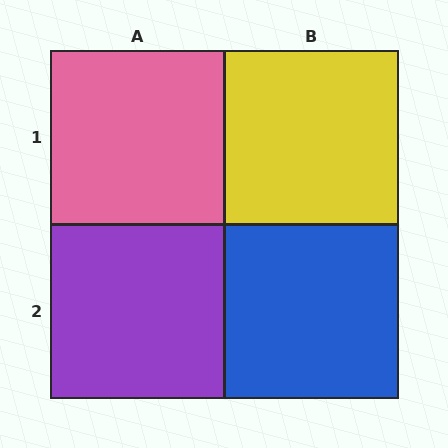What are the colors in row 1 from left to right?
Pink, yellow.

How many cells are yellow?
1 cell is yellow.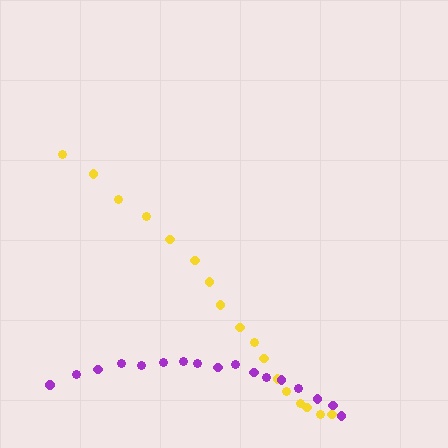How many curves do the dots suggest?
There are 2 distinct paths.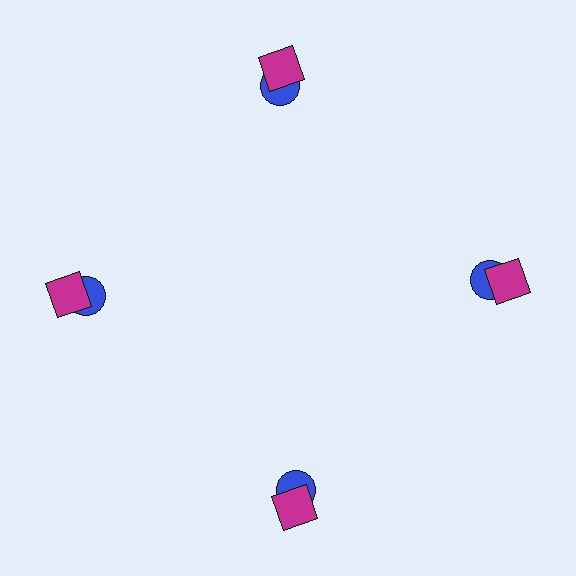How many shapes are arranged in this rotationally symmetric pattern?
There are 8 shapes, arranged in 4 groups of 2.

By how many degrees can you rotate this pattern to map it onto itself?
The pattern maps onto itself every 90 degrees of rotation.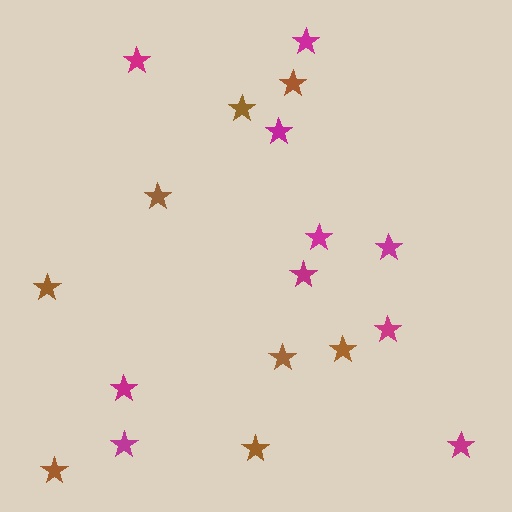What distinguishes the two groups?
There are 2 groups: one group of magenta stars (10) and one group of brown stars (8).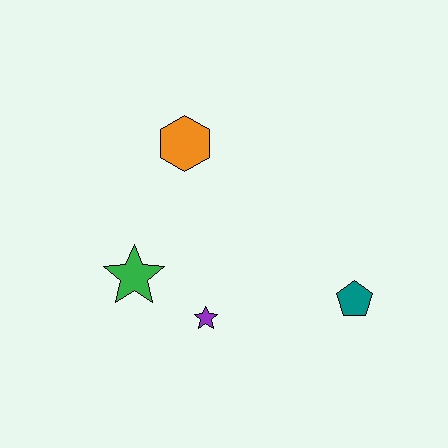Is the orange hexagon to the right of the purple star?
No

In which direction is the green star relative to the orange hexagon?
The green star is below the orange hexagon.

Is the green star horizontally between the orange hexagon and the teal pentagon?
No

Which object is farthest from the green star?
The teal pentagon is farthest from the green star.